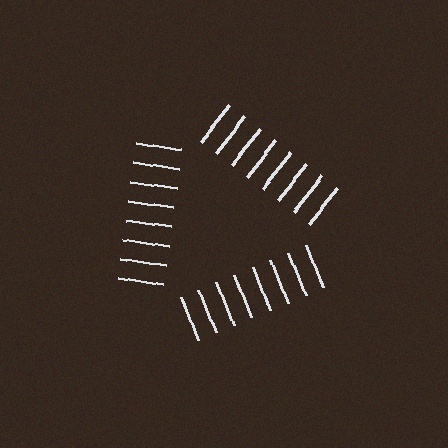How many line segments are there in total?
24 — 8 along each of the 3 edges.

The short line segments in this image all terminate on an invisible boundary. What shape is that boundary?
An illusory triangle — the line segments terminate on its edges but no continuous stroke is drawn.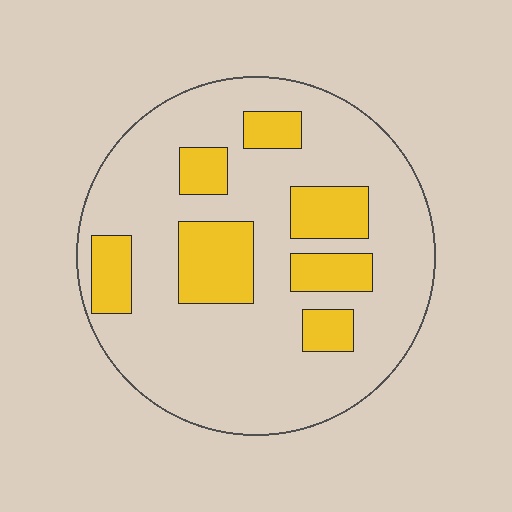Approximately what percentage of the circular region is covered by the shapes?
Approximately 25%.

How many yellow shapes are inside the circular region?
7.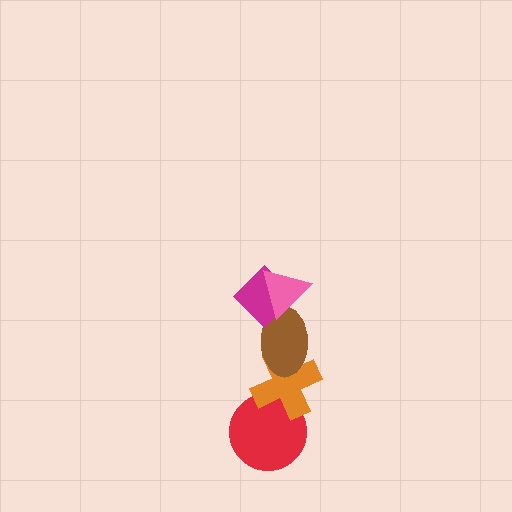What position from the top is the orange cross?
The orange cross is 4th from the top.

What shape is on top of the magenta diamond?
The pink triangle is on top of the magenta diamond.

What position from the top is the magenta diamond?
The magenta diamond is 2nd from the top.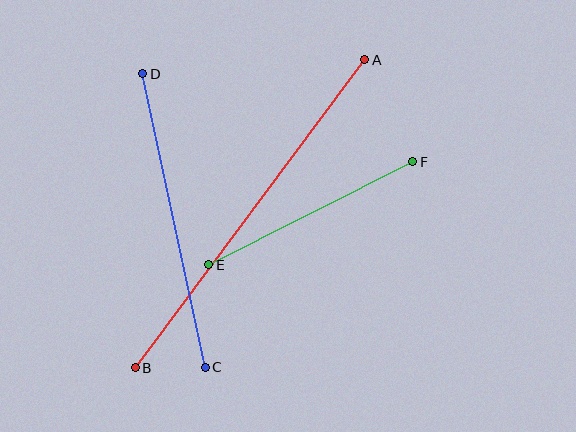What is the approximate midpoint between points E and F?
The midpoint is at approximately (311, 213) pixels.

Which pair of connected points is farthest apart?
Points A and B are farthest apart.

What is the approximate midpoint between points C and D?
The midpoint is at approximately (174, 221) pixels.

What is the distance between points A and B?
The distance is approximately 384 pixels.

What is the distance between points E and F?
The distance is approximately 229 pixels.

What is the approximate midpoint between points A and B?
The midpoint is at approximately (250, 214) pixels.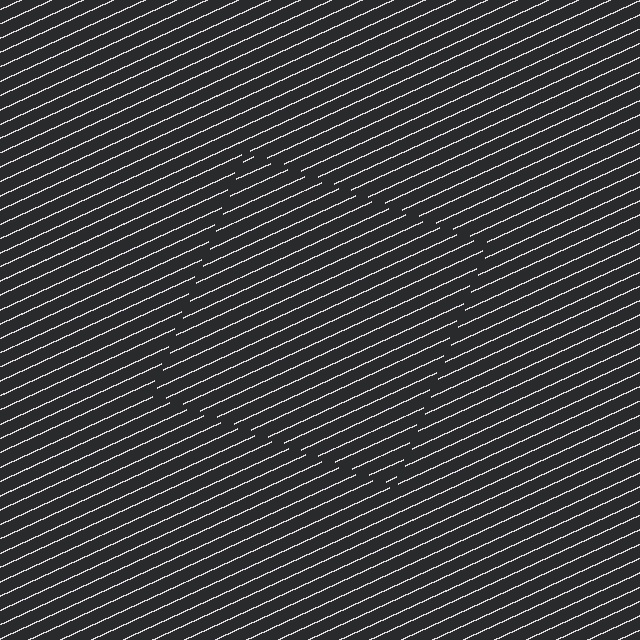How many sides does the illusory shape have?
4 sides — the line-ends trace a square.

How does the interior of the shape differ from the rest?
The interior of the shape contains the same grating, shifted by half a period — the contour is defined by the phase discontinuity where line-ends from the inner and outer gratings abut.